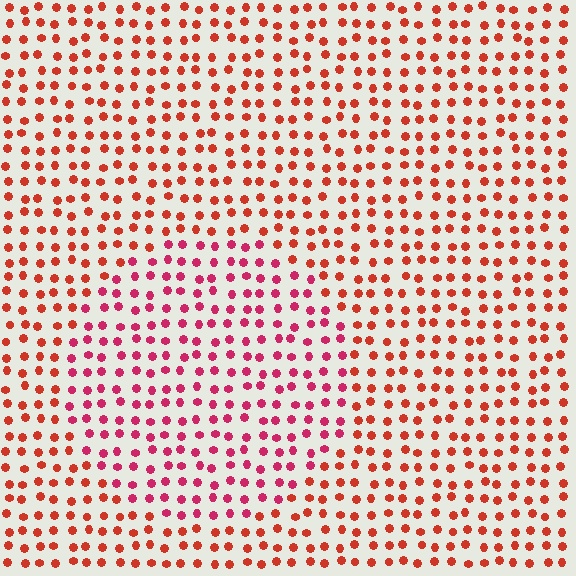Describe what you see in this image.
The image is filled with small red elements in a uniform arrangement. A circle-shaped region is visible where the elements are tinted to a slightly different hue, forming a subtle color boundary.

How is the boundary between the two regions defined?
The boundary is defined purely by a slight shift in hue (about 29 degrees). Spacing, size, and orientation are identical on both sides.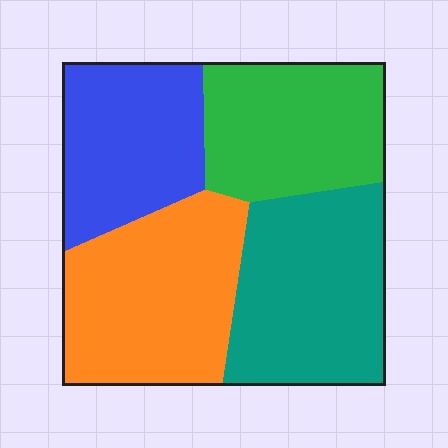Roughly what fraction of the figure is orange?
Orange takes up between a sixth and a third of the figure.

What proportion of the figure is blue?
Blue takes up about one fifth (1/5) of the figure.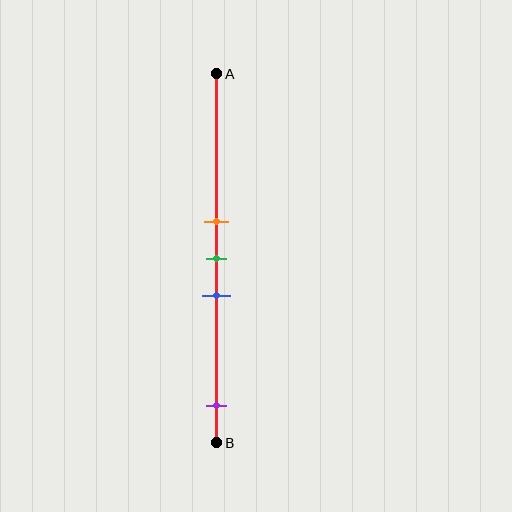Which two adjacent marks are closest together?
The orange and green marks are the closest adjacent pair.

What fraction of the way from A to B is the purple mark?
The purple mark is approximately 90% (0.9) of the way from A to B.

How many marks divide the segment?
There are 4 marks dividing the segment.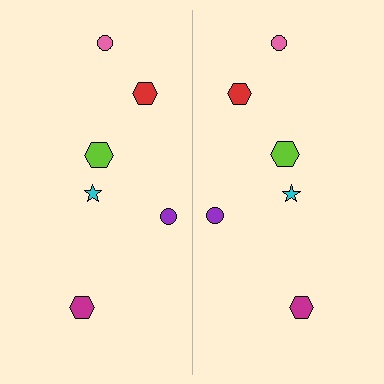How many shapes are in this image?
There are 12 shapes in this image.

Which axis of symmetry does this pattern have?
The pattern has a vertical axis of symmetry running through the center of the image.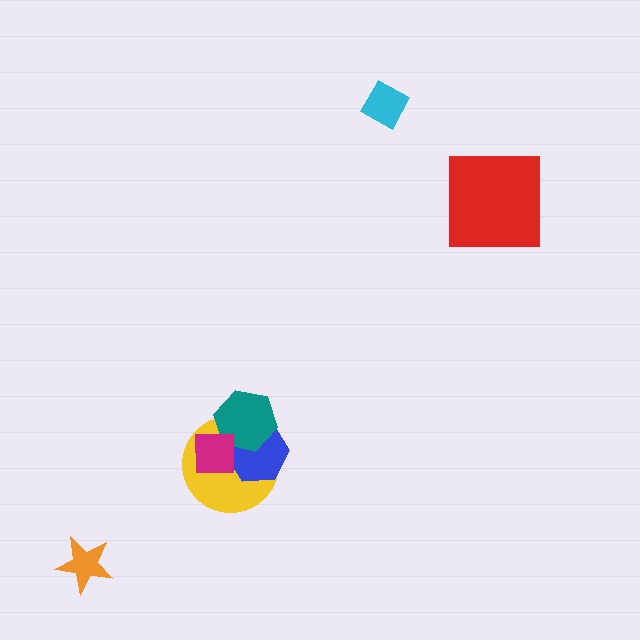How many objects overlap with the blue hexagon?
3 objects overlap with the blue hexagon.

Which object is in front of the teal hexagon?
The magenta square is in front of the teal hexagon.